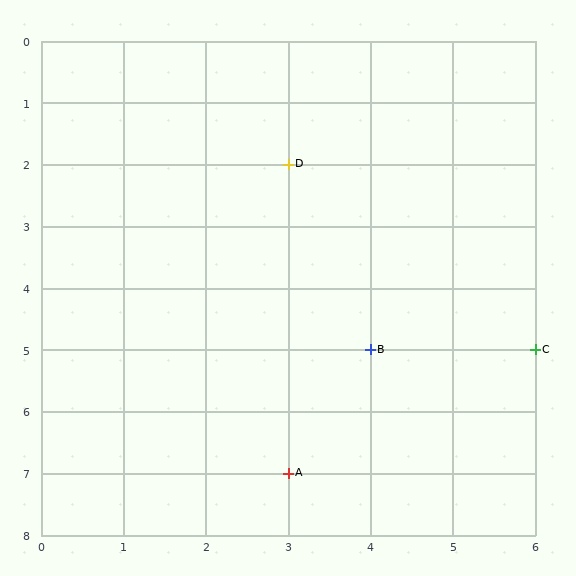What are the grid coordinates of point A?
Point A is at grid coordinates (3, 7).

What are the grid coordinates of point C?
Point C is at grid coordinates (6, 5).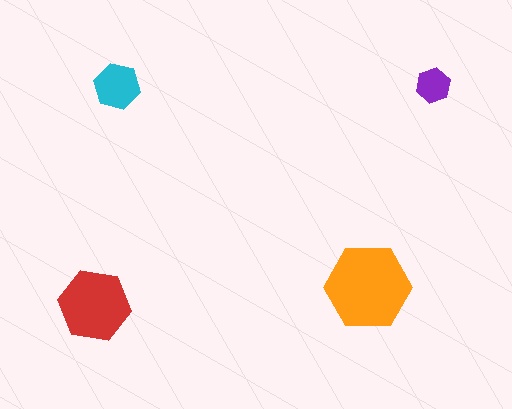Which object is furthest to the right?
The purple hexagon is rightmost.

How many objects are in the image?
There are 4 objects in the image.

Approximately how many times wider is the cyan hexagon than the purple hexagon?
About 1.5 times wider.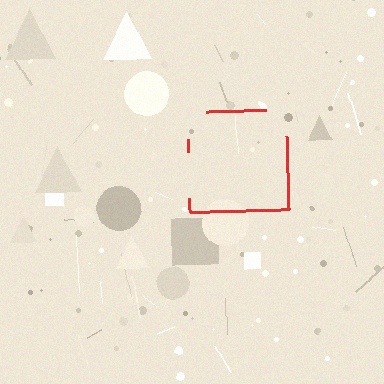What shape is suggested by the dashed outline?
The dashed outline suggests a square.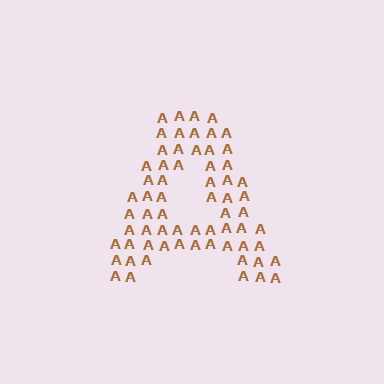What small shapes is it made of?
It is made of small letter A's.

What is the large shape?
The large shape is the letter A.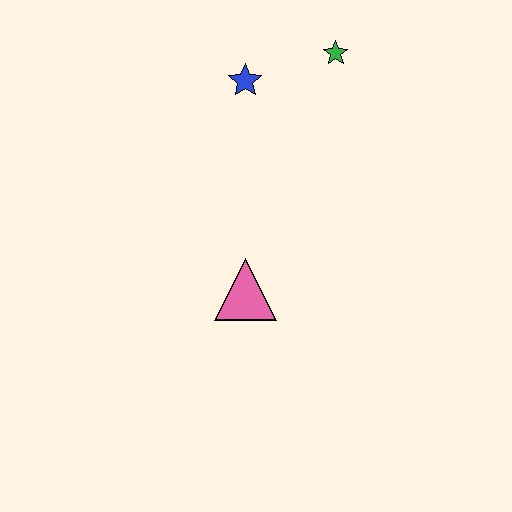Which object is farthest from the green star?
The pink triangle is farthest from the green star.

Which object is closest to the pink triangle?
The blue star is closest to the pink triangle.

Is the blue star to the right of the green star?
No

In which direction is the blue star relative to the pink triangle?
The blue star is above the pink triangle.